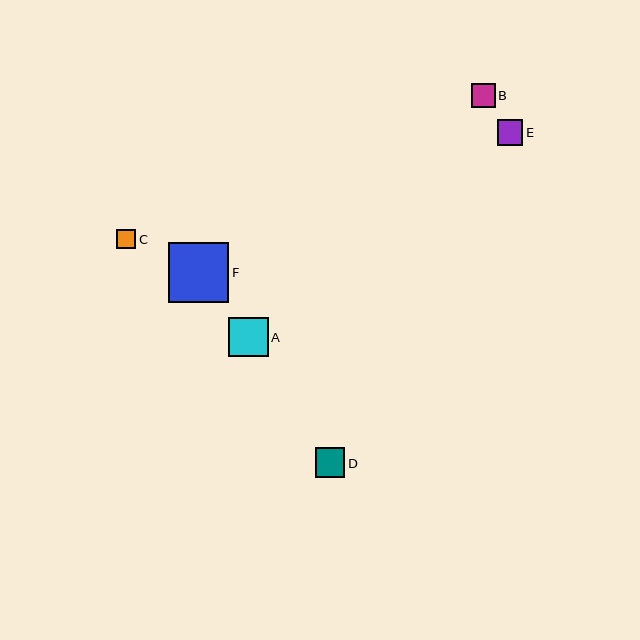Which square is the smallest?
Square C is the smallest with a size of approximately 19 pixels.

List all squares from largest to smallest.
From largest to smallest: F, A, D, E, B, C.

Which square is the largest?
Square F is the largest with a size of approximately 60 pixels.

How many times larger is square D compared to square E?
Square D is approximately 1.1 times the size of square E.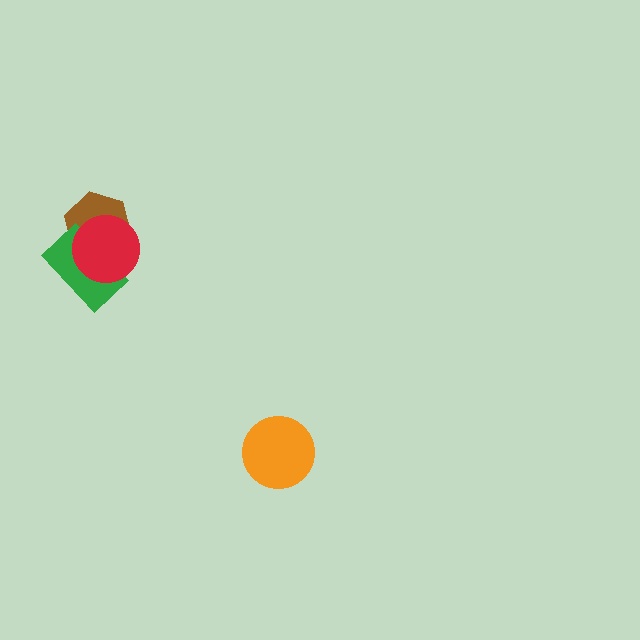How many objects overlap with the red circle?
2 objects overlap with the red circle.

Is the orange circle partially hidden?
No, no other shape covers it.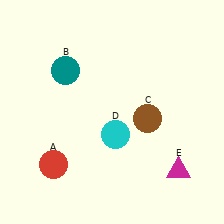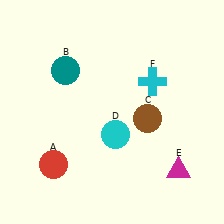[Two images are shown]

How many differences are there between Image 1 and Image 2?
There is 1 difference between the two images.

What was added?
A cyan cross (F) was added in Image 2.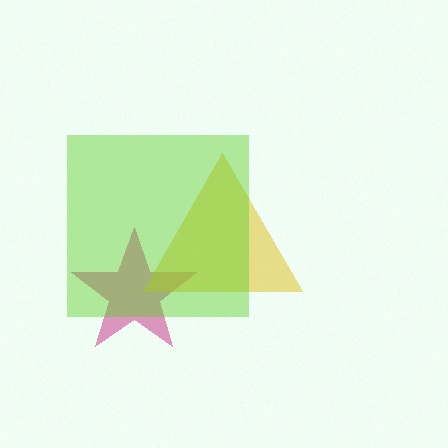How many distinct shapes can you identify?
There are 3 distinct shapes: a magenta star, a yellow triangle, a lime square.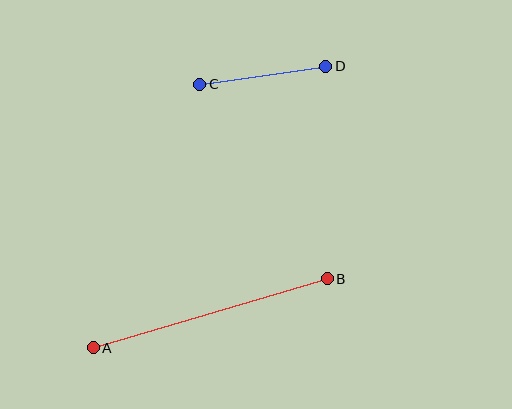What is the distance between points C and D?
The distance is approximately 127 pixels.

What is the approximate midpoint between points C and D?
The midpoint is at approximately (263, 75) pixels.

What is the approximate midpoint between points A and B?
The midpoint is at approximately (210, 313) pixels.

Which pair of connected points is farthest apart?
Points A and B are farthest apart.